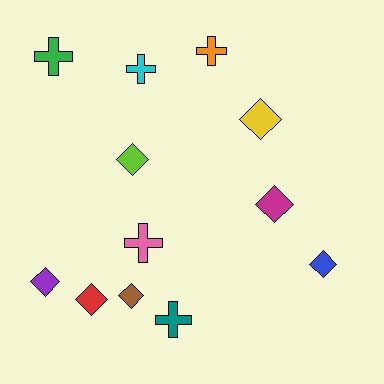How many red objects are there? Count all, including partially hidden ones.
There is 1 red object.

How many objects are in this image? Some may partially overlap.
There are 12 objects.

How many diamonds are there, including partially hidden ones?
There are 7 diamonds.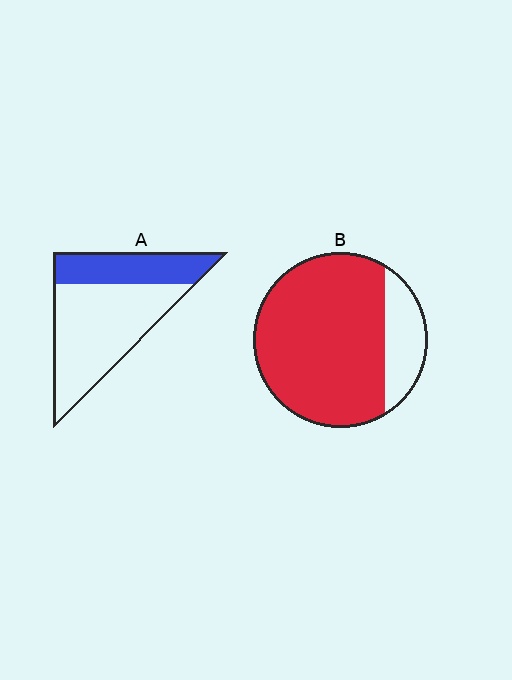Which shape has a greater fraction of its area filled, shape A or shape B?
Shape B.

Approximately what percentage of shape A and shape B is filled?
A is approximately 35% and B is approximately 80%.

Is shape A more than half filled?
No.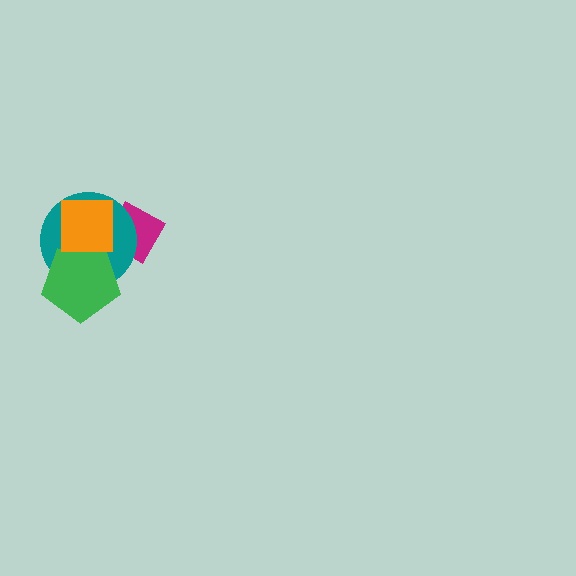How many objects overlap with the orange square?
3 objects overlap with the orange square.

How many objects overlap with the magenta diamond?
2 objects overlap with the magenta diamond.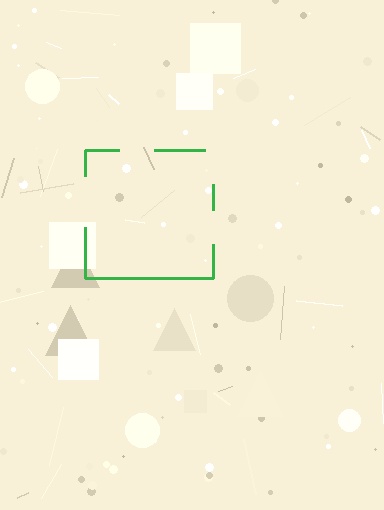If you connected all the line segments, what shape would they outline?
They would outline a square.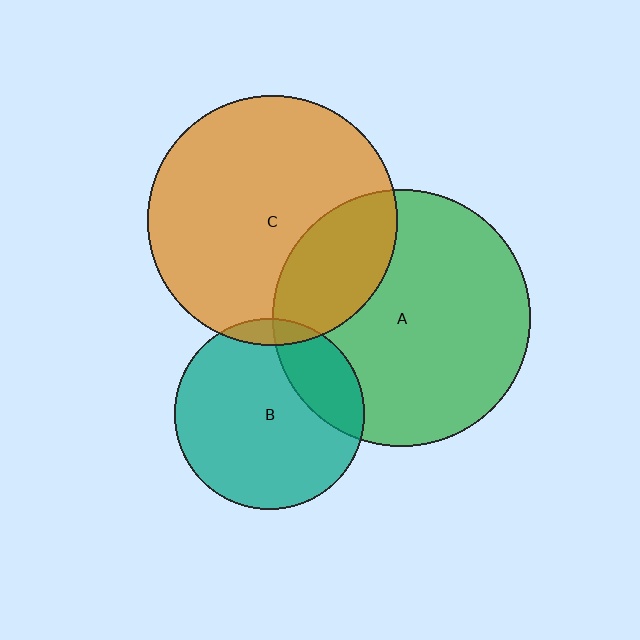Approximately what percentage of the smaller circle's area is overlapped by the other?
Approximately 20%.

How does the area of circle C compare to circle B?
Approximately 1.7 times.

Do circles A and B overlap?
Yes.